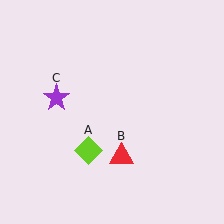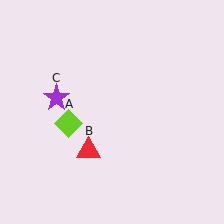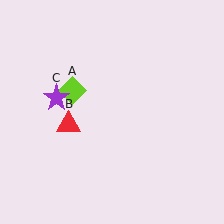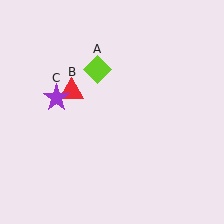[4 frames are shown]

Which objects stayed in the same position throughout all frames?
Purple star (object C) remained stationary.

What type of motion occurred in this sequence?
The lime diamond (object A), red triangle (object B) rotated clockwise around the center of the scene.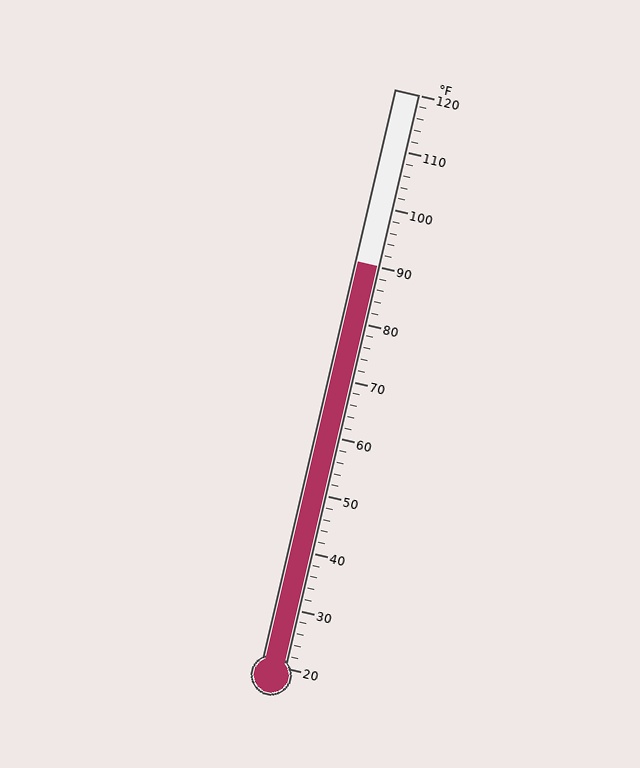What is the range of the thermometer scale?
The thermometer scale ranges from 20°F to 120°F.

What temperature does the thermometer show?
The thermometer shows approximately 90°F.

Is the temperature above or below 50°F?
The temperature is above 50°F.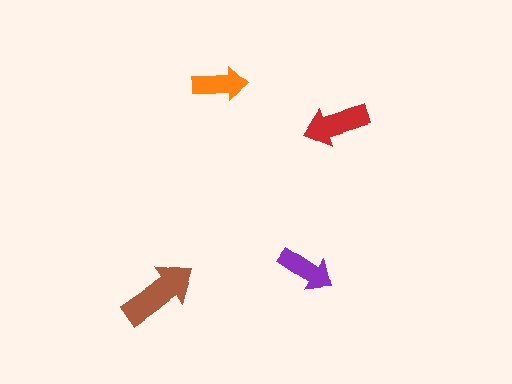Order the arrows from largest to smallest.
the brown one, the red one, the purple one, the orange one.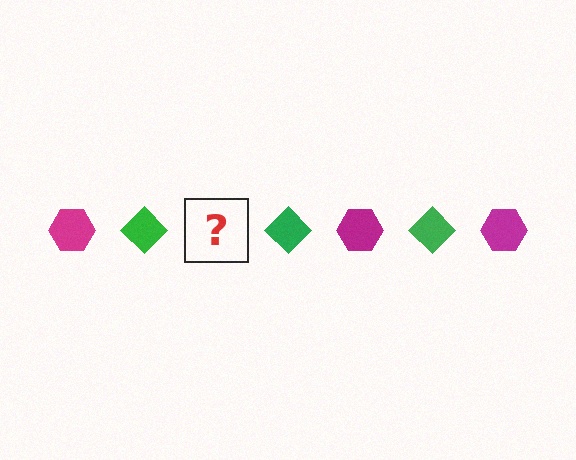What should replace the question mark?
The question mark should be replaced with a magenta hexagon.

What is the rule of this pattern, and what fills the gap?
The rule is that the pattern alternates between magenta hexagon and green diamond. The gap should be filled with a magenta hexagon.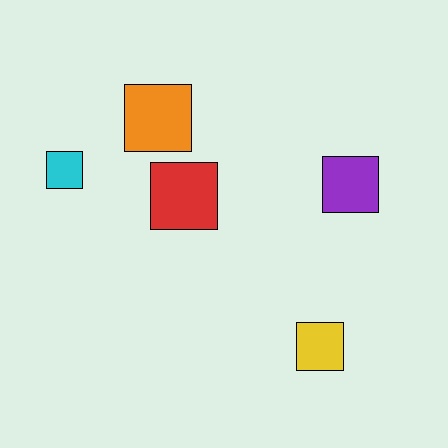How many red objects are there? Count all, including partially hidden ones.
There is 1 red object.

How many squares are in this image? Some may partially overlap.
There are 5 squares.